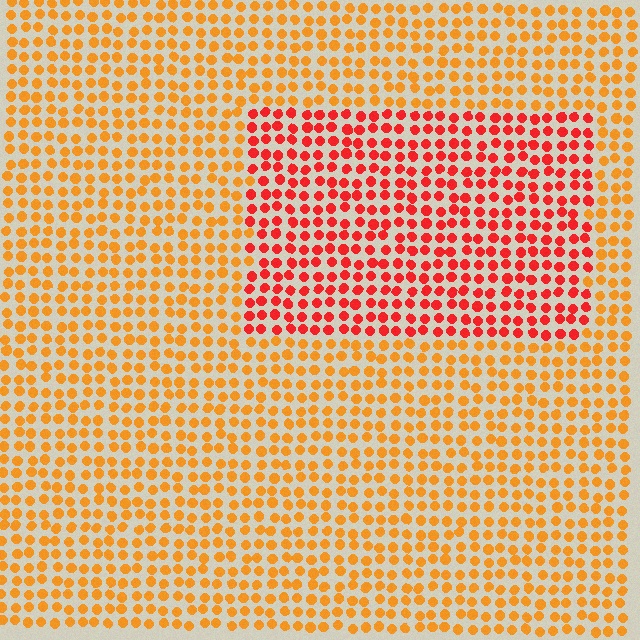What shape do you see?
I see a rectangle.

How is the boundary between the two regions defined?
The boundary is defined purely by a slight shift in hue (about 35 degrees). Spacing, size, and orientation are identical on both sides.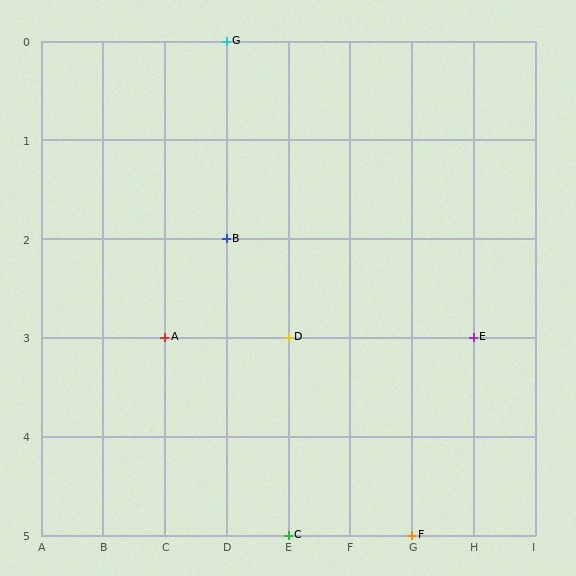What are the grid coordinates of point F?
Point F is at grid coordinates (G, 5).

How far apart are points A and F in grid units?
Points A and F are 4 columns and 2 rows apart (about 4.5 grid units diagonally).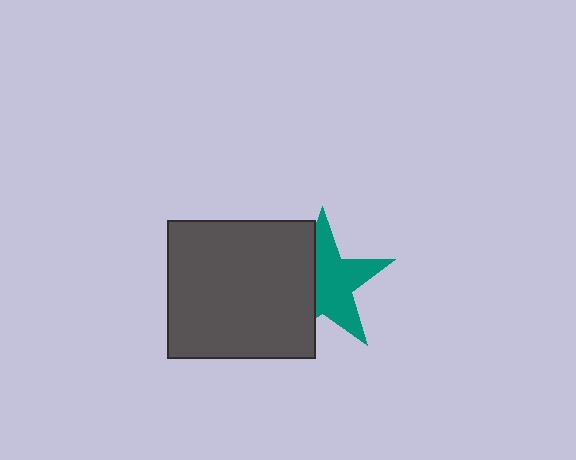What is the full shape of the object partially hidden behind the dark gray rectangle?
The partially hidden object is a teal star.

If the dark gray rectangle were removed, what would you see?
You would see the complete teal star.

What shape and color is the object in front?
The object in front is a dark gray rectangle.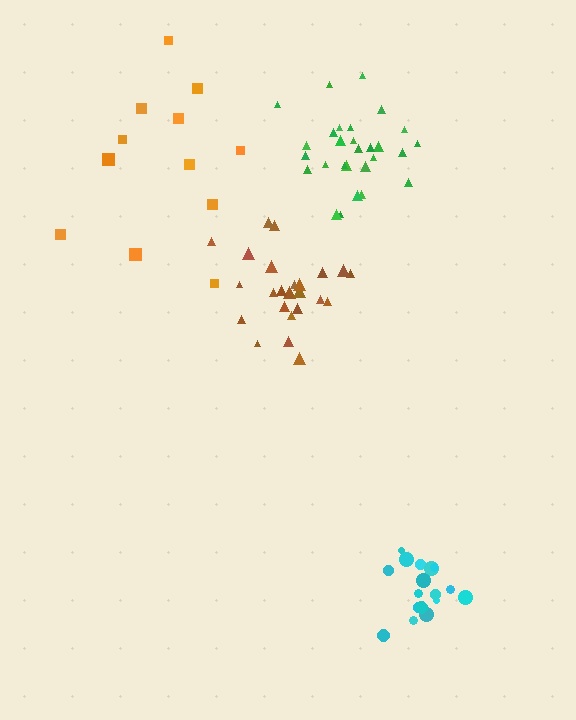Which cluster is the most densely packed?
Cyan.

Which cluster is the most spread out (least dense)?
Orange.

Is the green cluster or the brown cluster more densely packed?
Green.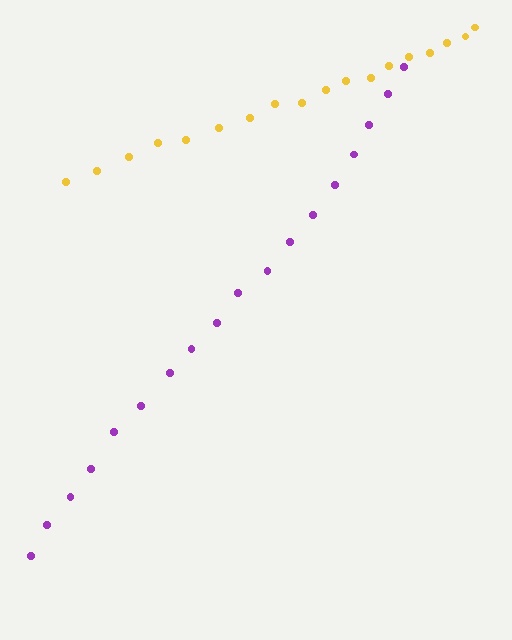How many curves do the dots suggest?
There are 2 distinct paths.